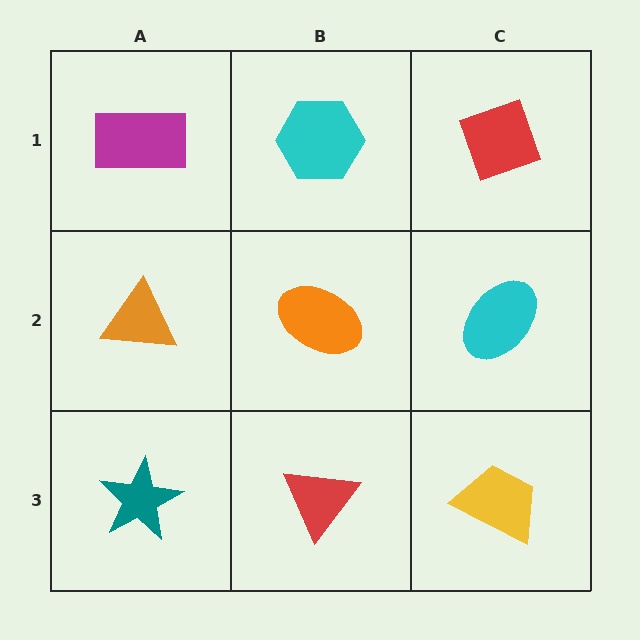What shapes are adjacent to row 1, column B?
An orange ellipse (row 2, column B), a magenta rectangle (row 1, column A), a red diamond (row 1, column C).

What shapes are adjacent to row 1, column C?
A cyan ellipse (row 2, column C), a cyan hexagon (row 1, column B).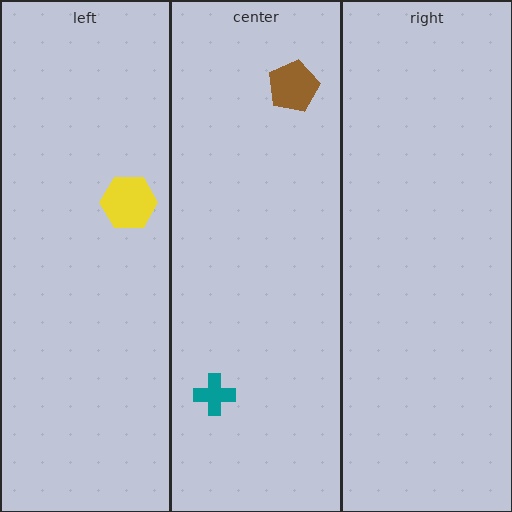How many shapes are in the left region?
1.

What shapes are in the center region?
The teal cross, the brown pentagon.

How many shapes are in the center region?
2.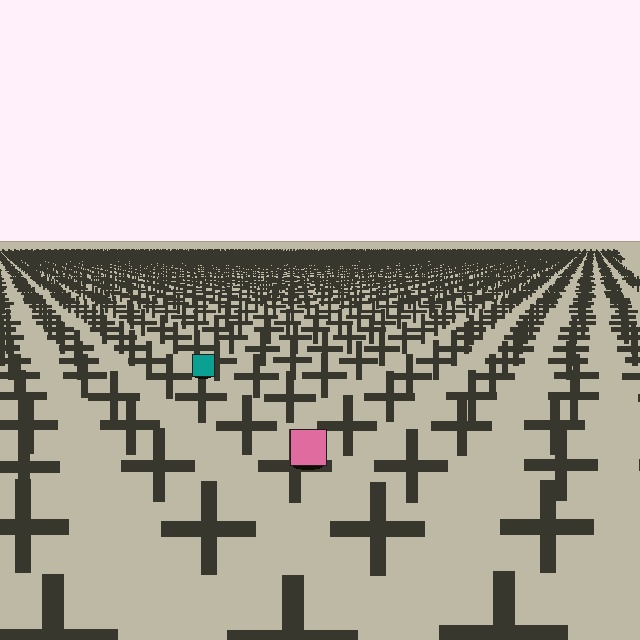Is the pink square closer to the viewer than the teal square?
Yes. The pink square is closer — you can tell from the texture gradient: the ground texture is coarser near it.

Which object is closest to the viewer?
The pink square is closest. The texture marks near it are larger and more spread out.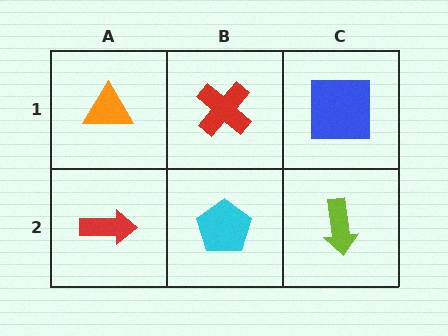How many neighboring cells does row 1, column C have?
2.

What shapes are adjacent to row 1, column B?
A cyan pentagon (row 2, column B), an orange triangle (row 1, column A), a blue square (row 1, column C).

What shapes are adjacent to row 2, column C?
A blue square (row 1, column C), a cyan pentagon (row 2, column B).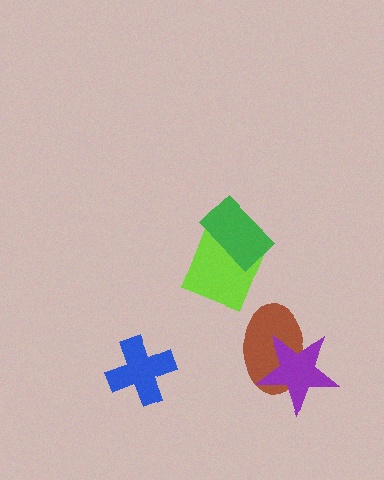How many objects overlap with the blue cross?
0 objects overlap with the blue cross.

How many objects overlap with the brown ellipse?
1 object overlaps with the brown ellipse.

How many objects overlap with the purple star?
1 object overlaps with the purple star.